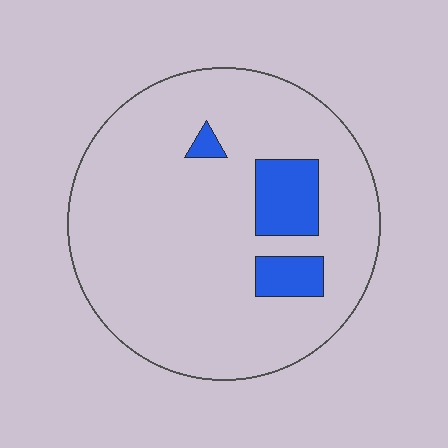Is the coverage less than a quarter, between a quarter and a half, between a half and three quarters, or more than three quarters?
Less than a quarter.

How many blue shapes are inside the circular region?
3.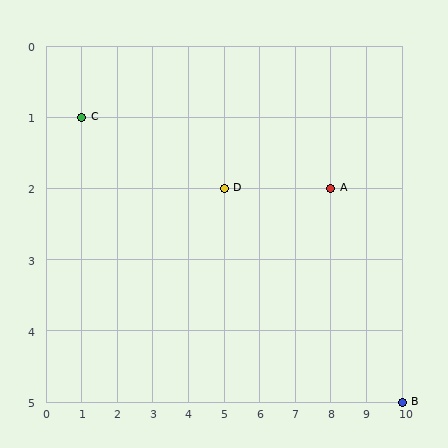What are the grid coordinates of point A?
Point A is at grid coordinates (8, 2).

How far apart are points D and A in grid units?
Points D and A are 3 columns apart.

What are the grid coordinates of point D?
Point D is at grid coordinates (5, 2).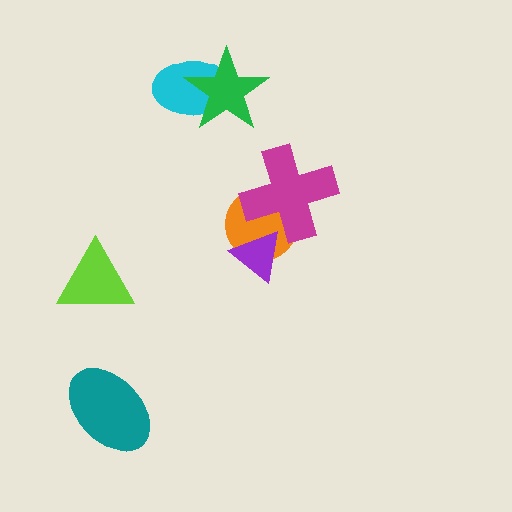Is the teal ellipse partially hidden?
No, no other shape covers it.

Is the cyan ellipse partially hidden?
Yes, it is partially covered by another shape.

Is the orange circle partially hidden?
Yes, it is partially covered by another shape.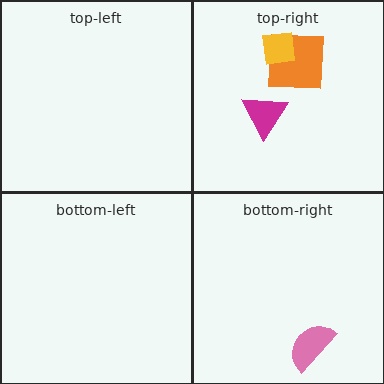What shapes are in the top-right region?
The orange square, the yellow square, the magenta triangle.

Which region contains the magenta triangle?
The top-right region.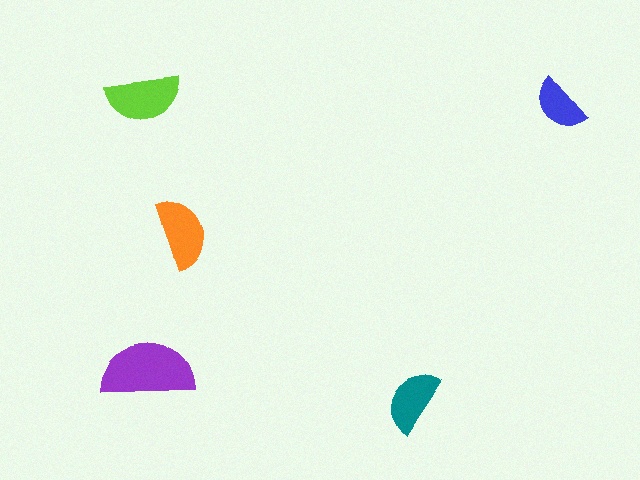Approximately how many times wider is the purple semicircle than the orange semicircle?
About 1.5 times wider.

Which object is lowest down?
The teal semicircle is bottommost.